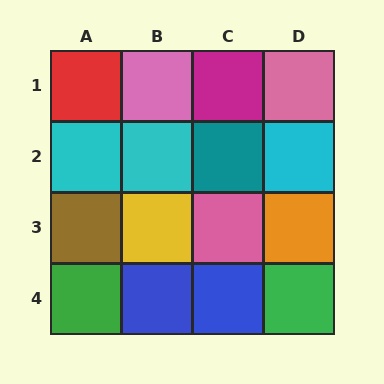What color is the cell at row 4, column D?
Green.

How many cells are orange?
1 cell is orange.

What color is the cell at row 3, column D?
Orange.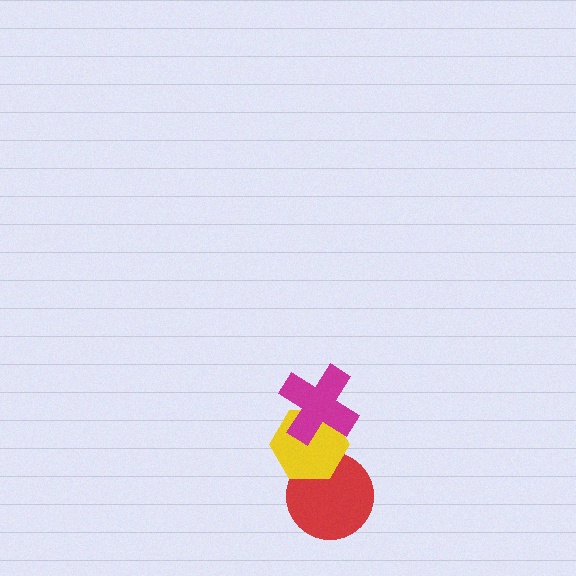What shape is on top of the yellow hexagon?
The magenta cross is on top of the yellow hexagon.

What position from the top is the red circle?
The red circle is 3rd from the top.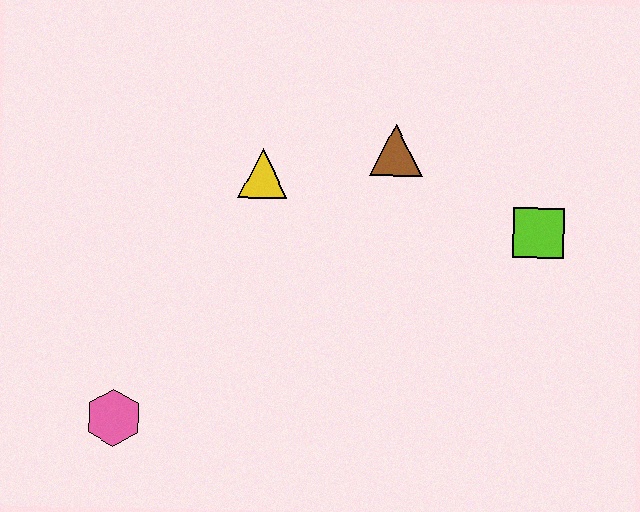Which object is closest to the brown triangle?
The yellow triangle is closest to the brown triangle.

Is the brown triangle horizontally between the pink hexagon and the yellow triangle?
No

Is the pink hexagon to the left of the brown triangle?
Yes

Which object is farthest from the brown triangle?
The pink hexagon is farthest from the brown triangle.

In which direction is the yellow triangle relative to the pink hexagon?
The yellow triangle is above the pink hexagon.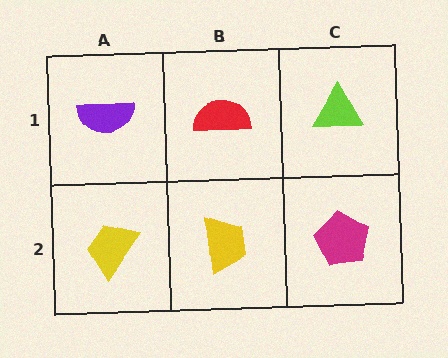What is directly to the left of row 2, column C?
A yellow trapezoid.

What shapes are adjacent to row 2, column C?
A lime triangle (row 1, column C), a yellow trapezoid (row 2, column B).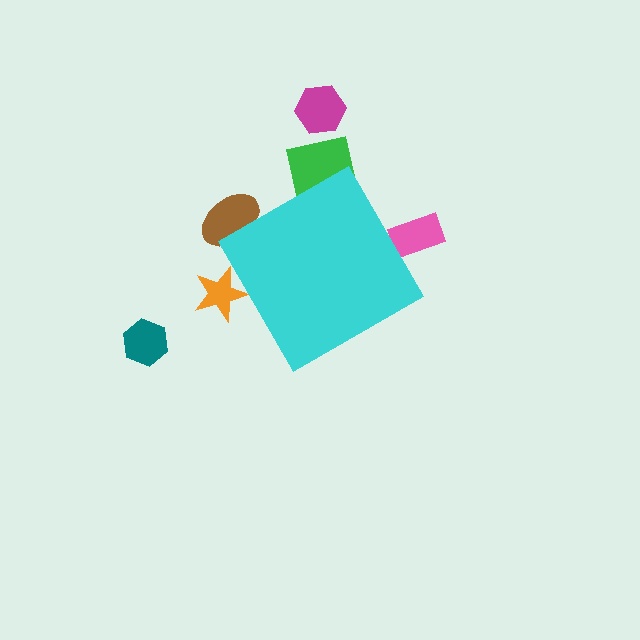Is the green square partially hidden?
Yes, the green square is partially hidden behind the cyan diamond.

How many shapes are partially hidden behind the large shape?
4 shapes are partially hidden.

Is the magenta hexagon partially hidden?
No, the magenta hexagon is fully visible.